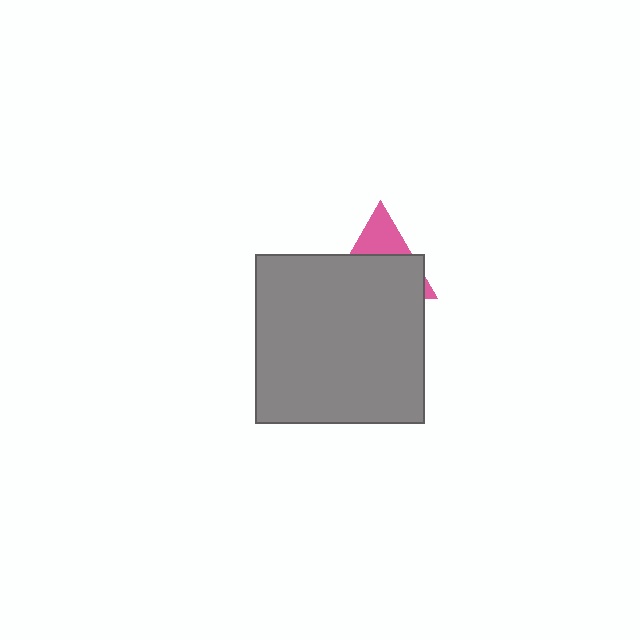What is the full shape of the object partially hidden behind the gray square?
The partially hidden object is a pink triangle.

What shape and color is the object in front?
The object in front is a gray square.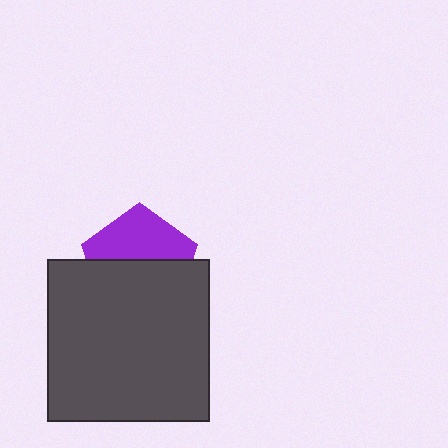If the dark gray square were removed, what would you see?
You would see the complete purple pentagon.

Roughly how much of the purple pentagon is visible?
About half of it is visible (roughly 46%).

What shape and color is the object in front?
The object in front is a dark gray square.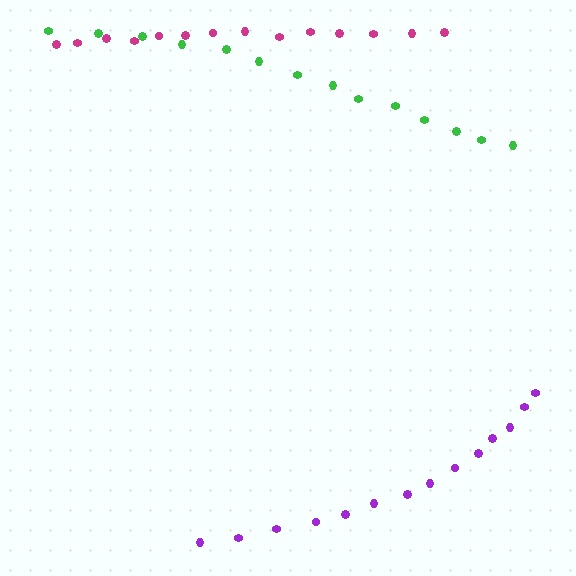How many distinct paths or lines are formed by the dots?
There are 3 distinct paths.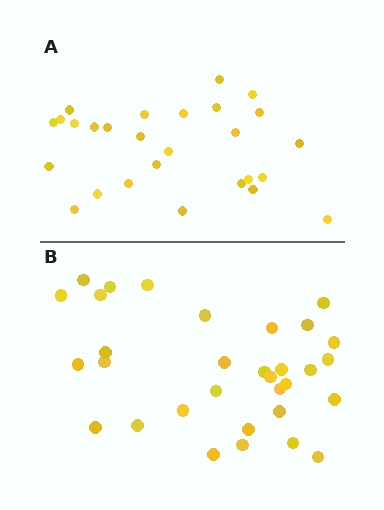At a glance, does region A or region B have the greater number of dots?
Region B (the bottom region) has more dots.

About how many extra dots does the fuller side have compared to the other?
Region B has about 5 more dots than region A.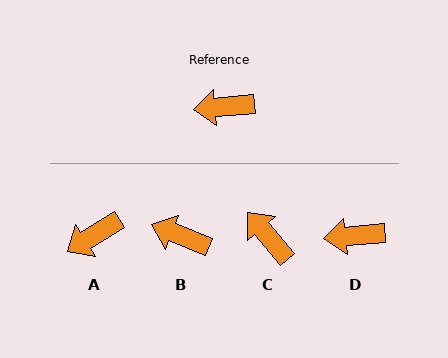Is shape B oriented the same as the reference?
No, it is off by about 27 degrees.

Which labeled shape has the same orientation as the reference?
D.